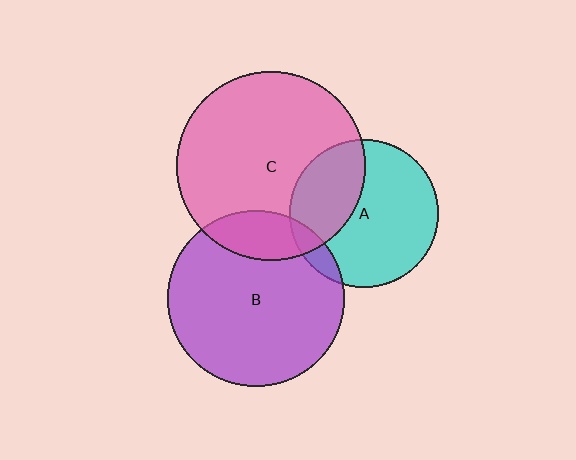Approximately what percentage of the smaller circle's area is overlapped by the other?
Approximately 15%.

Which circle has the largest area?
Circle C (pink).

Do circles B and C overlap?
Yes.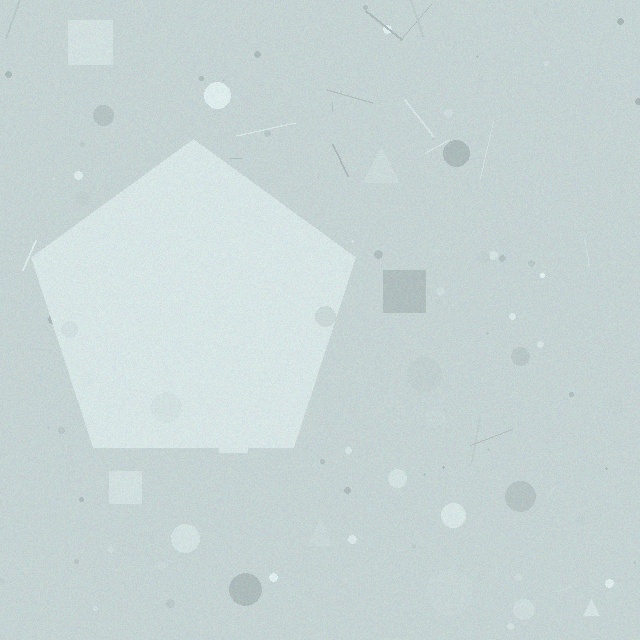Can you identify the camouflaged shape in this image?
The camouflaged shape is a pentagon.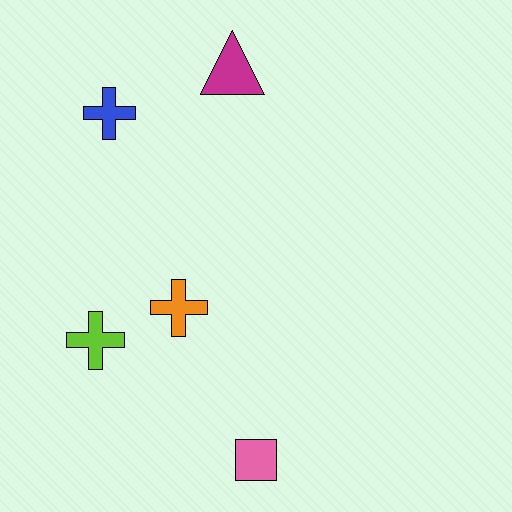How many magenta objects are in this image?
There is 1 magenta object.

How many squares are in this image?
There is 1 square.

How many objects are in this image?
There are 5 objects.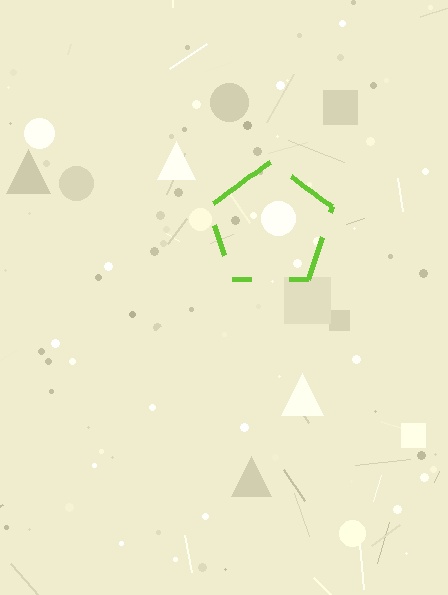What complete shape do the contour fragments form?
The contour fragments form a pentagon.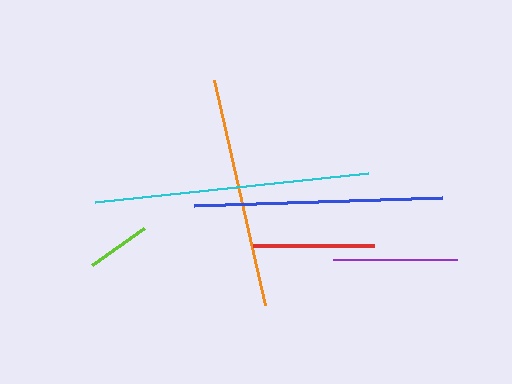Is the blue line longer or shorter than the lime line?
The blue line is longer than the lime line.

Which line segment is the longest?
The cyan line is the longest at approximately 274 pixels.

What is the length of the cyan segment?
The cyan segment is approximately 274 pixels long.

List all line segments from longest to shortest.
From longest to shortest: cyan, blue, orange, purple, red, lime.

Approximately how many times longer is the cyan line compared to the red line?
The cyan line is approximately 2.3 times the length of the red line.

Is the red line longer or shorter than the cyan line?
The cyan line is longer than the red line.